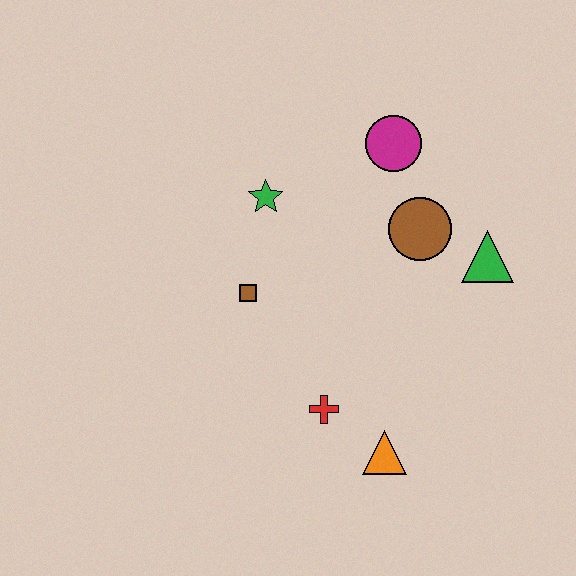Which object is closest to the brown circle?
The green triangle is closest to the brown circle.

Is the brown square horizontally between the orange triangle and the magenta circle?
No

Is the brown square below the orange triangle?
No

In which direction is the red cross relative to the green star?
The red cross is below the green star.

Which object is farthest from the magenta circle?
The orange triangle is farthest from the magenta circle.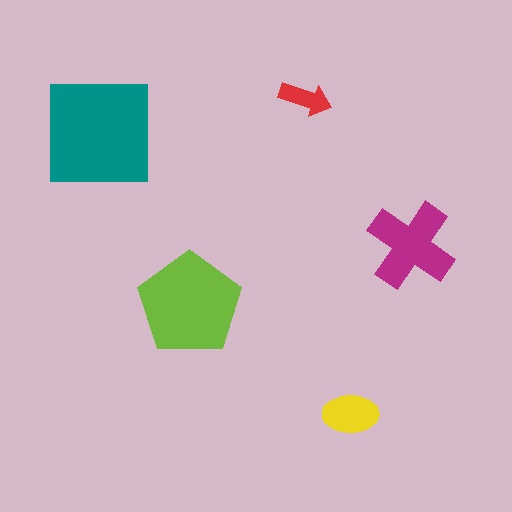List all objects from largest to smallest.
The teal square, the lime pentagon, the magenta cross, the yellow ellipse, the red arrow.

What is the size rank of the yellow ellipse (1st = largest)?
4th.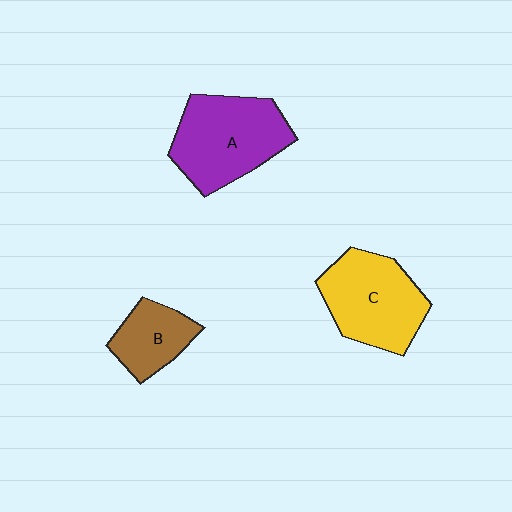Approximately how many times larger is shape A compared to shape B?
Approximately 1.9 times.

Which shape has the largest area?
Shape A (purple).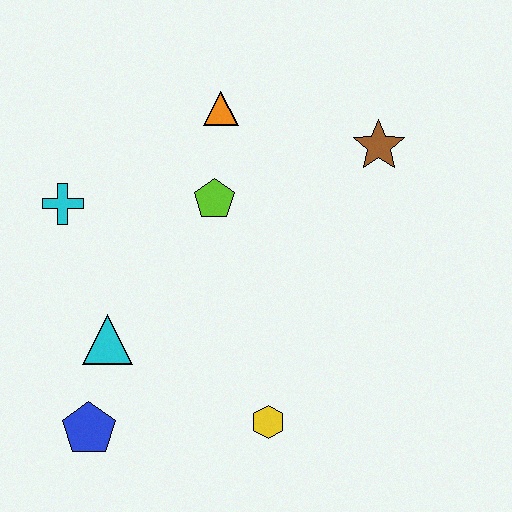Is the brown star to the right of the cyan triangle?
Yes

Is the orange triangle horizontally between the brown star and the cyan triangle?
Yes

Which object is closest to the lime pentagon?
The orange triangle is closest to the lime pentagon.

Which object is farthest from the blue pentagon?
The brown star is farthest from the blue pentagon.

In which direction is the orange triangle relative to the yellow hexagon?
The orange triangle is above the yellow hexagon.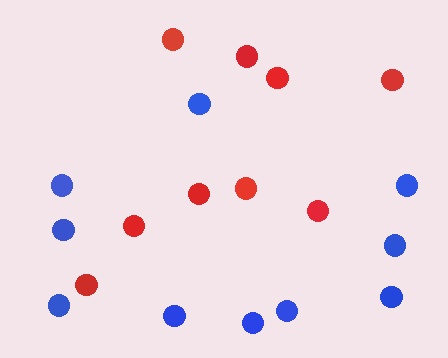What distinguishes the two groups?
There are 2 groups: one group of blue circles (10) and one group of red circles (9).